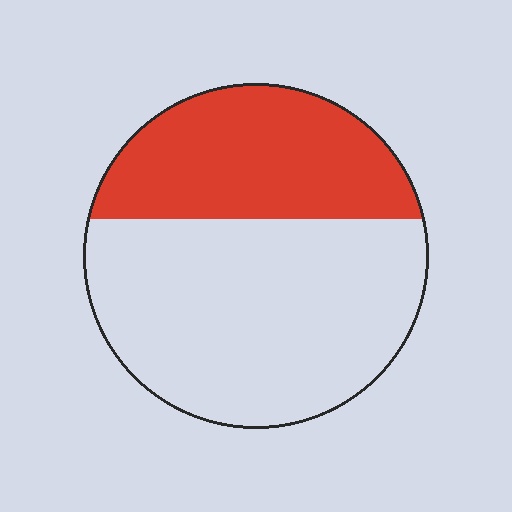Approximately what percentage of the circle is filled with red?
Approximately 35%.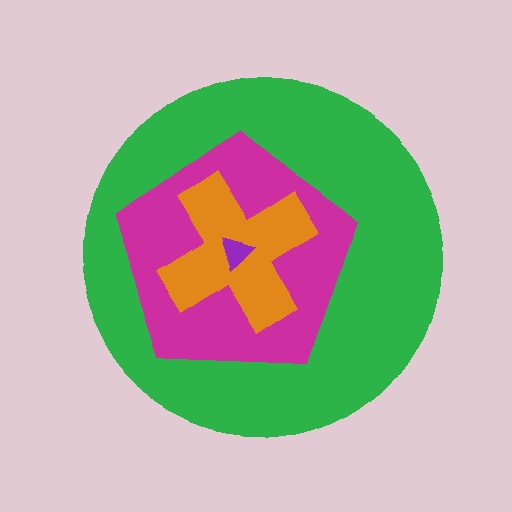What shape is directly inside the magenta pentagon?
The orange cross.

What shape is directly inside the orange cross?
The purple triangle.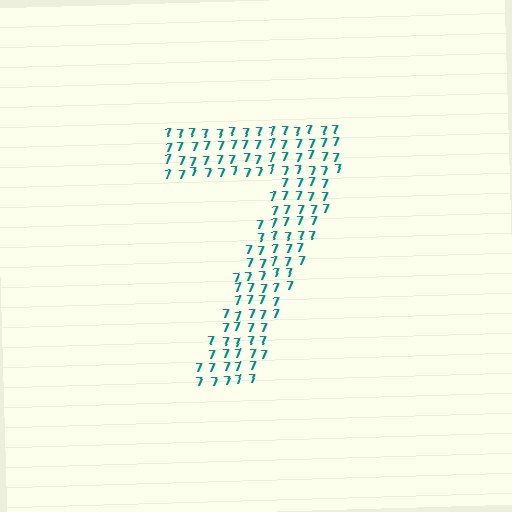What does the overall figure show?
The overall figure shows the digit 7.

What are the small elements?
The small elements are digit 7's.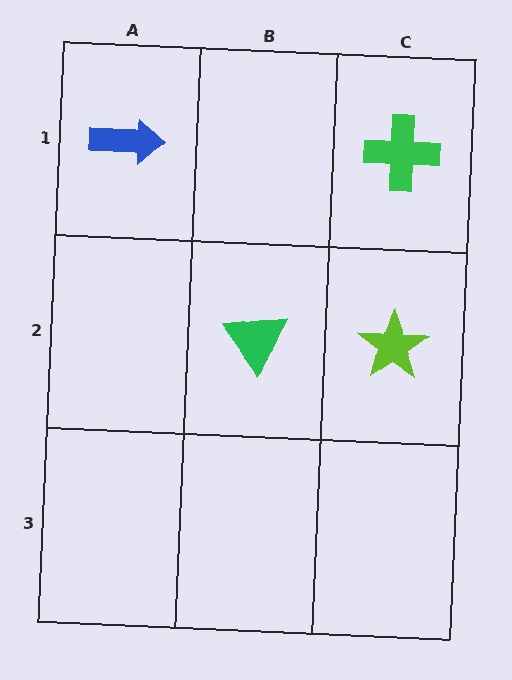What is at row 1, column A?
A blue arrow.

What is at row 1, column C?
A green cross.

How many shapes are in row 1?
2 shapes.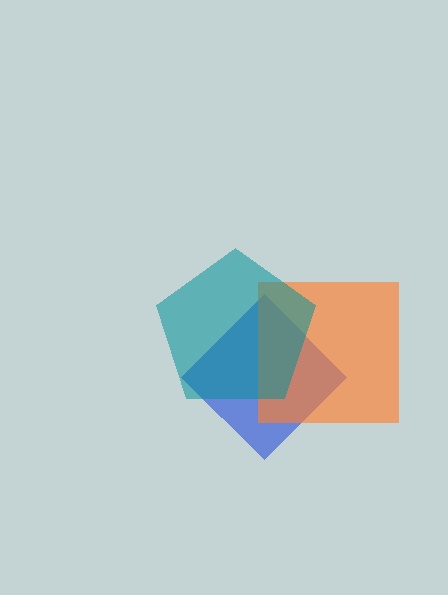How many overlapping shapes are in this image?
There are 3 overlapping shapes in the image.